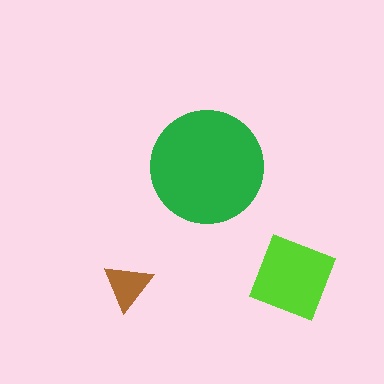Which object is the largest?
The green circle.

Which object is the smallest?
The brown triangle.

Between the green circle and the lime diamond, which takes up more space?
The green circle.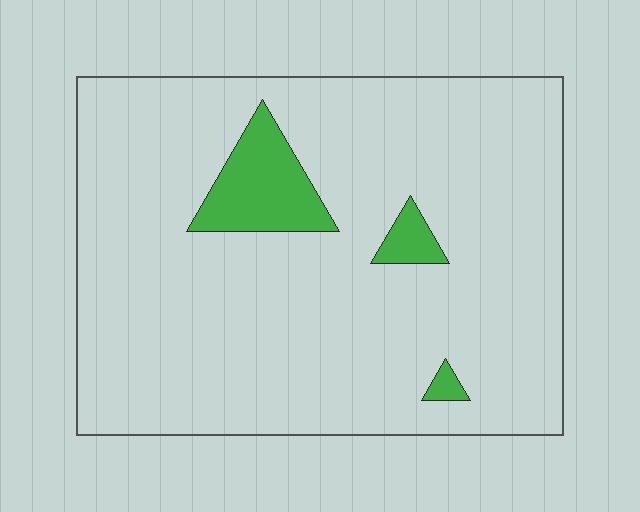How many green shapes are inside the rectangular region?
3.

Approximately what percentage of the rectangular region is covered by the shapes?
Approximately 10%.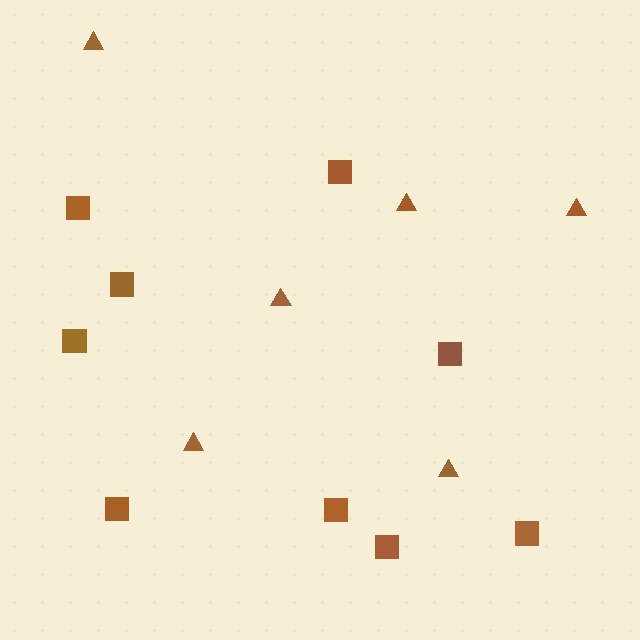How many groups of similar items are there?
There are 2 groups: one group of squares (9) and one group of triangles (6).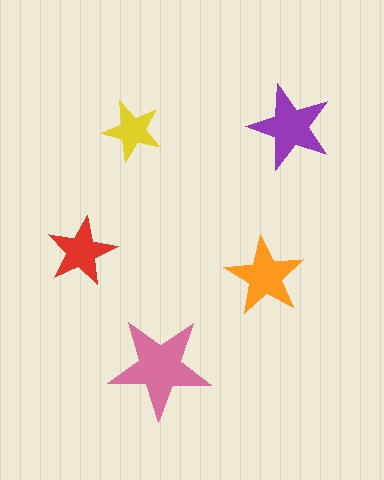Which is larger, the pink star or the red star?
The pink one.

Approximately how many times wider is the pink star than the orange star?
About 1.5 times wider.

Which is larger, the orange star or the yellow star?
The orange one.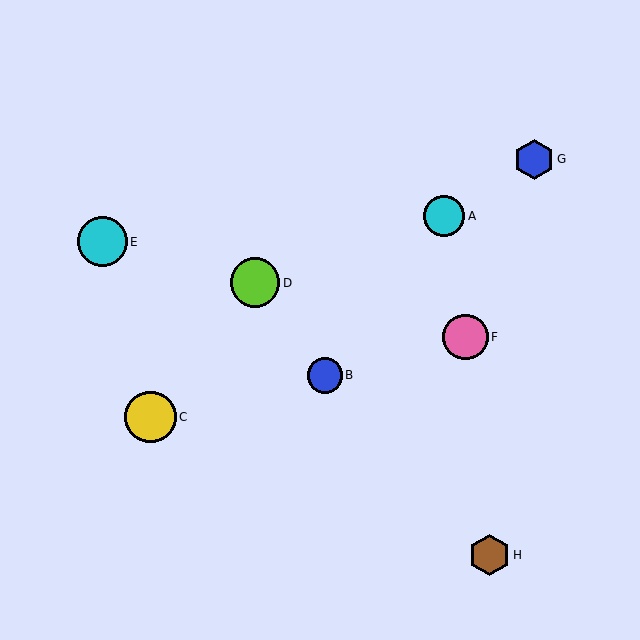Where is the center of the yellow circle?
The center of the yellow circle is at (150, 417).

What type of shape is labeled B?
Shape B is a blue circle.